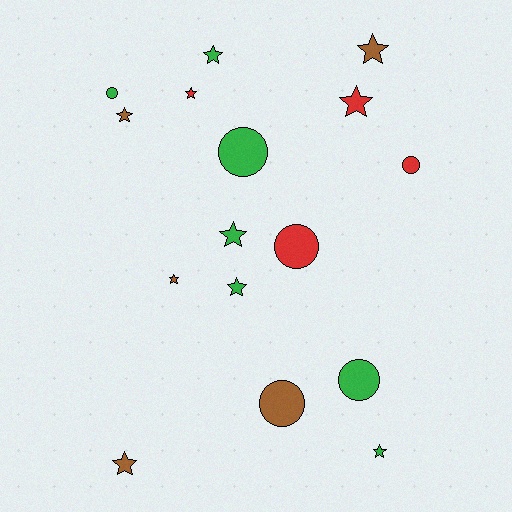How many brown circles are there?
There is 1 brown circle.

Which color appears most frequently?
Green, with 7 objects.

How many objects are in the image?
There are 16 objects.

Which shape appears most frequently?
Star, with 10 objects.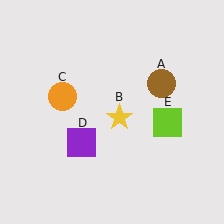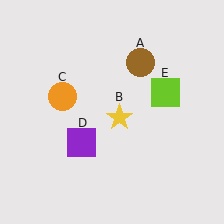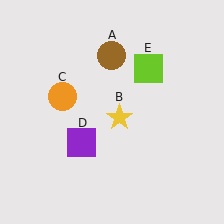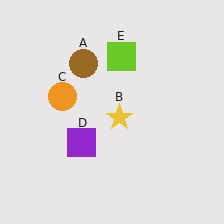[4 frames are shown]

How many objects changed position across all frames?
2 objects changed position: brown circle (object A), lime square (object E).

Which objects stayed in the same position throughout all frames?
Yellow star (object B) and orange circle (object C) and purple square (object D) remained stationary.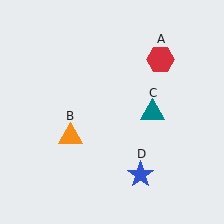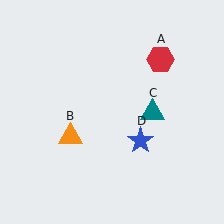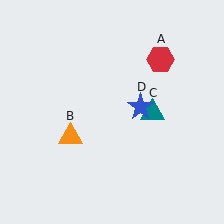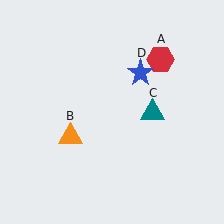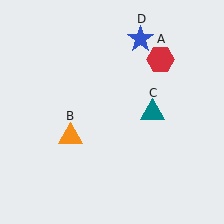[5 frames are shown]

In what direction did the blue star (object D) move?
The blue star (object D) moved up.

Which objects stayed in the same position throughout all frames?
Red hexagon (object A) and orange triangle (object B) and teal triangle (object C) remained stationary.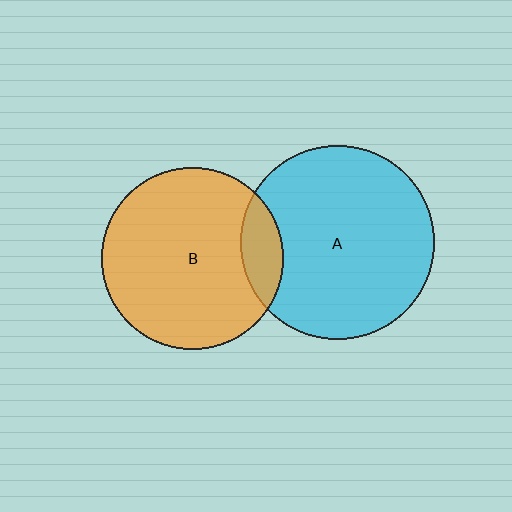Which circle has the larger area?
Circle A (cyan).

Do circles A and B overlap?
Yes.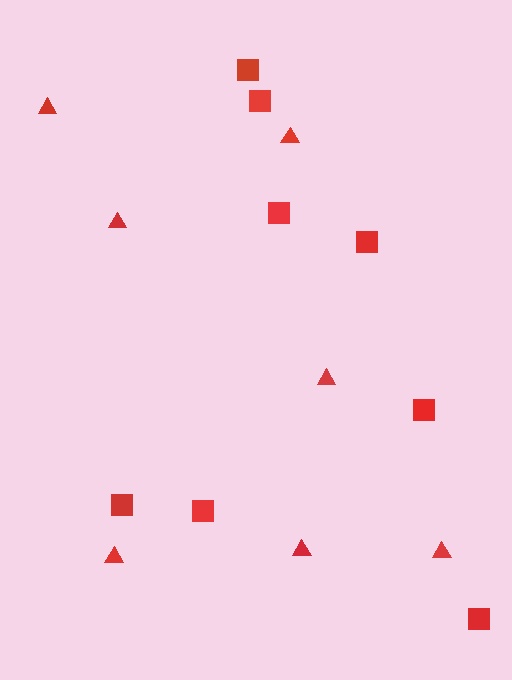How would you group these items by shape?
There are 2 groups: one group of squares (8) and one group of triangles (7).